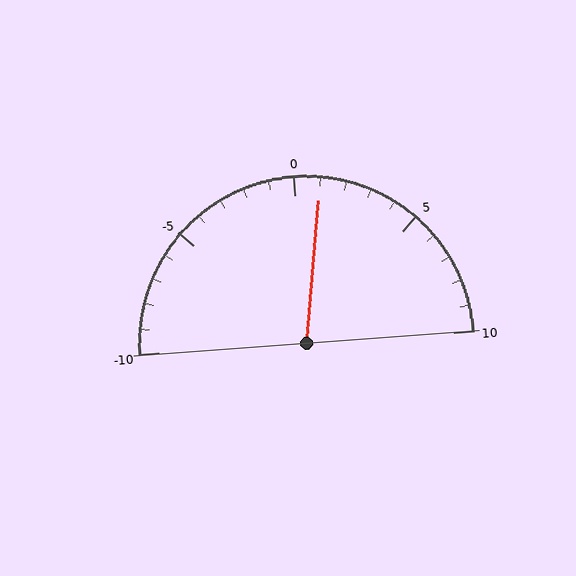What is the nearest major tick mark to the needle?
The nearest major tick mark is 0.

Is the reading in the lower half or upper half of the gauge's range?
The reading is in the upper half of the range (-10 to 10).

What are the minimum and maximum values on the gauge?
The gauge ranges from -10 to 10.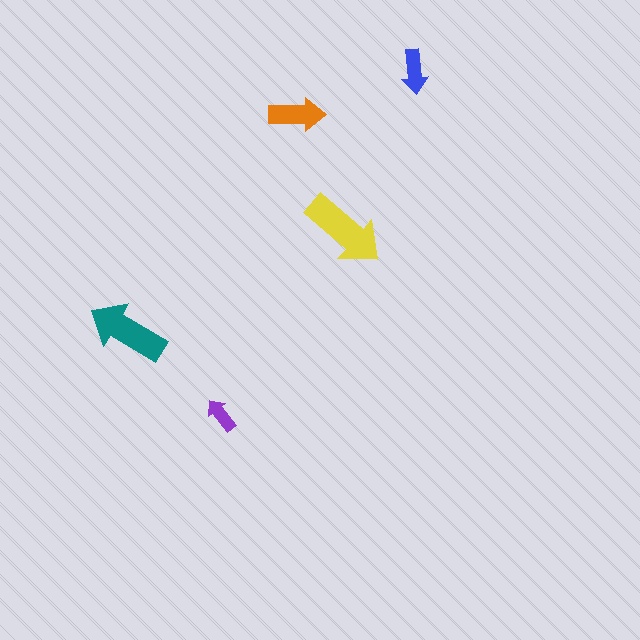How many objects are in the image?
There are 5 objects in the image.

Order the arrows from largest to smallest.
the yellow one, the teal one, the orange one, the blue one, the purple one.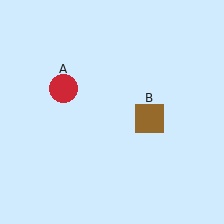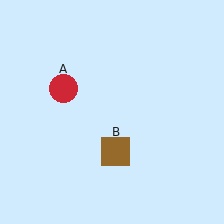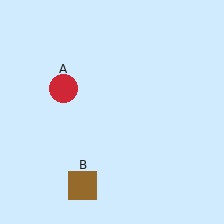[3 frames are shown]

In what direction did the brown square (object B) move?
The brown square (object B) moved down and to the left.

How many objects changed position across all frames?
1 object changed position: brown square (object B).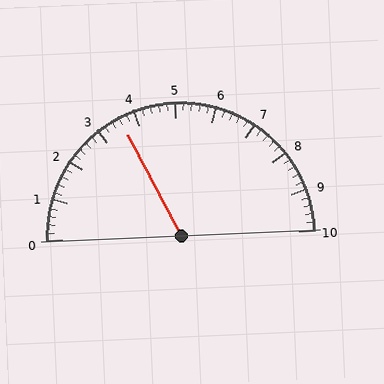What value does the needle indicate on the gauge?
The needle indicates approximately 3.6.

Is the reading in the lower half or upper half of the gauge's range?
The reading is in the lower half of the range (0 to 10).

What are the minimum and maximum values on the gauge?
The gauge ranges from 0 to 10.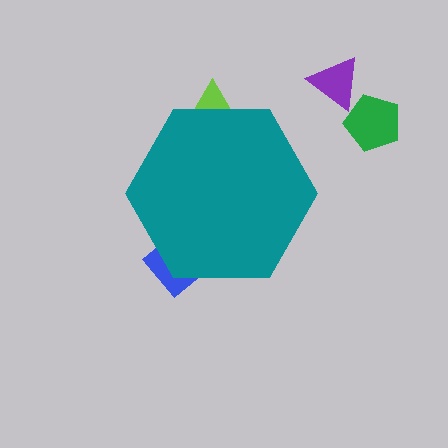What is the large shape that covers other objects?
A teal hexagon.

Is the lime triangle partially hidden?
Yes, the lime triangle is partially hidden behind the teal hexagon.